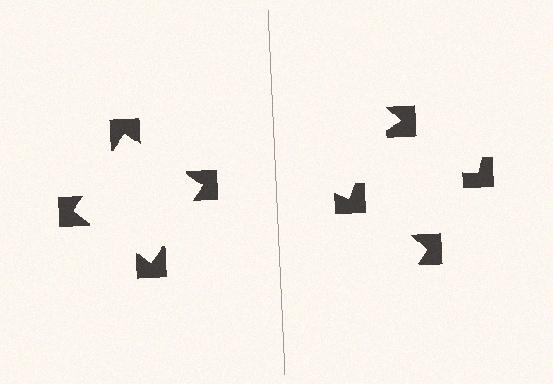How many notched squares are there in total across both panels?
8 — 4 on each side.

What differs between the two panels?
The notched squares are positioned identically on both sides; only the wedge orientations differ. On the left they align to a square; on the right they are misaligned.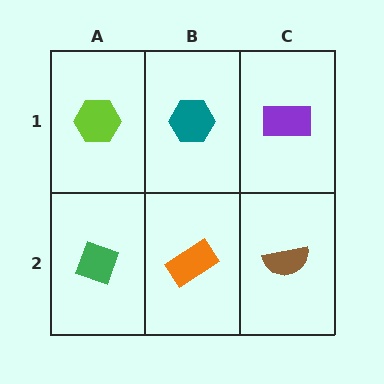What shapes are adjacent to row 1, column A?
A green diamond (row 2, column A), a teal hexagon (row 1, column B).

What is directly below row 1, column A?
A green diamond.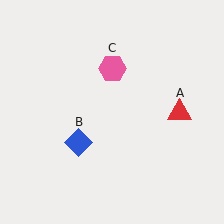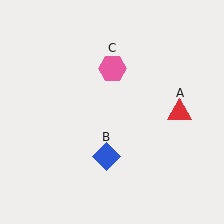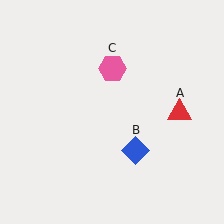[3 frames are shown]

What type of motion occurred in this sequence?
The blue diamond (object B) rotated counterclockwise around the center of the scene.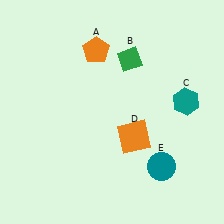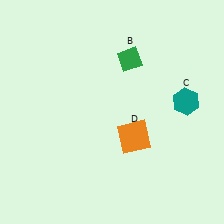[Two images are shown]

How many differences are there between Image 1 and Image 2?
There are 2 differences between the two images.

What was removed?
The teal circle (E), the orange pentagon (A) were removed in Image 2.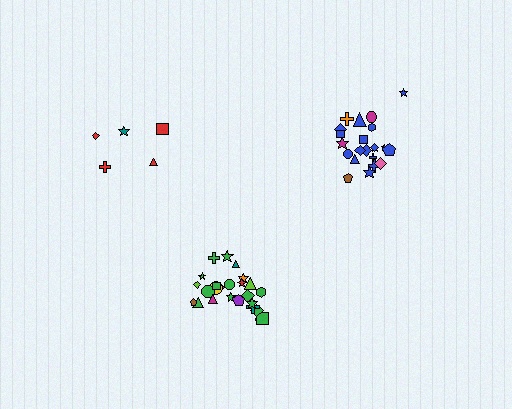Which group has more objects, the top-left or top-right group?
The top-right group.